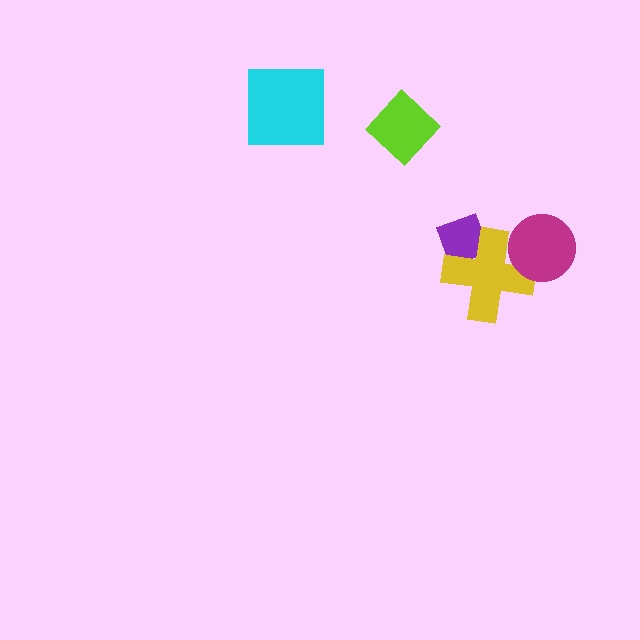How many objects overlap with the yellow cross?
2 objects overlap with the yellow cross.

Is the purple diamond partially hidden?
Yes, it is partially covered by another shape.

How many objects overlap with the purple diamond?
1 object overlaps with the purple diamond.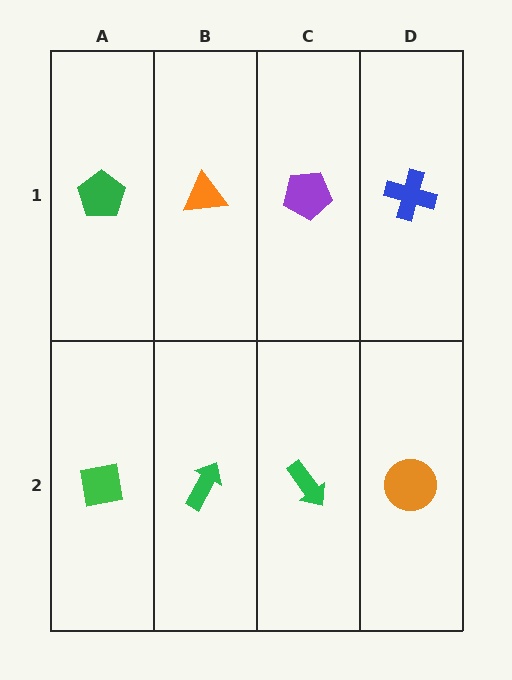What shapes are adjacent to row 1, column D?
An orange circle (row 2, column D), a purple pentagon (row 1, column C).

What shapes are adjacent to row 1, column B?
A green arrow (row 2, column B), a green pentagon (row 1, column A), a purple pentagon (row 1, column C).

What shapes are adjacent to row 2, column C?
A purple pentagon (row 1, column C), a green arrow (row 2, column B), an orange circle (row 2, column D).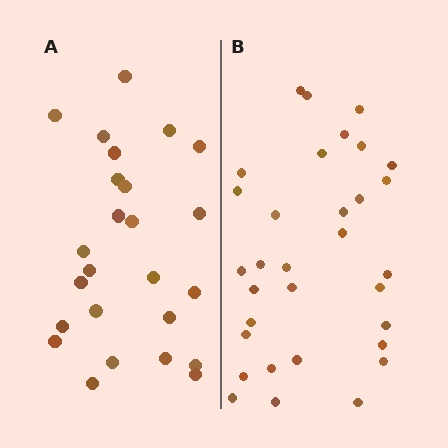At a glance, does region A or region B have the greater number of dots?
Region B (the right region) has more dots.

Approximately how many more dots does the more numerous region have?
Region B has roughly 8 or so more dots than region A.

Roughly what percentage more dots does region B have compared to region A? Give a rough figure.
About 30% more.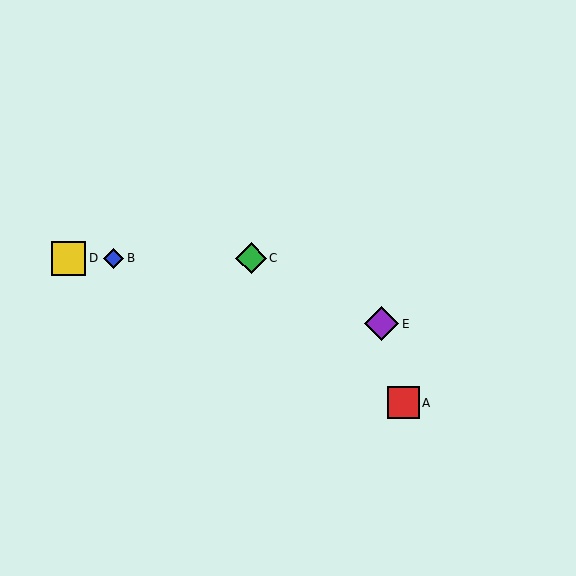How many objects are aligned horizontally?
3 objects (B, C, D) are aligned horizontally.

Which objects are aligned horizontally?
Objects B, C, D are aligned horizontally.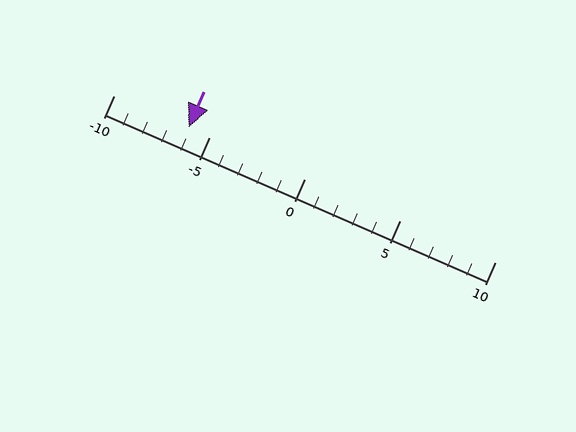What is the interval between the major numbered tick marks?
The major tick marks are spaced 5 units apart.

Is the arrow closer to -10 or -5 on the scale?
The arrow is closer to -5.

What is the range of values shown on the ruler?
The ruler shows values from -10 to 10.